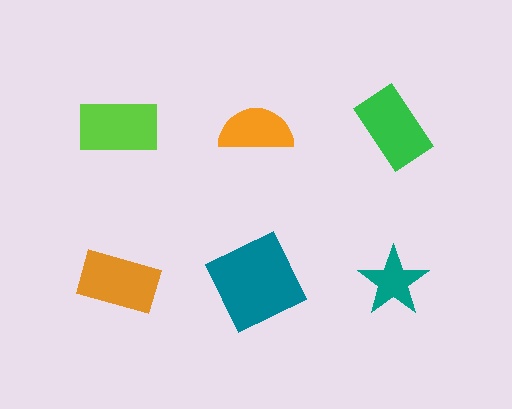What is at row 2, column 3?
A teal star.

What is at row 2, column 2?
A teal square.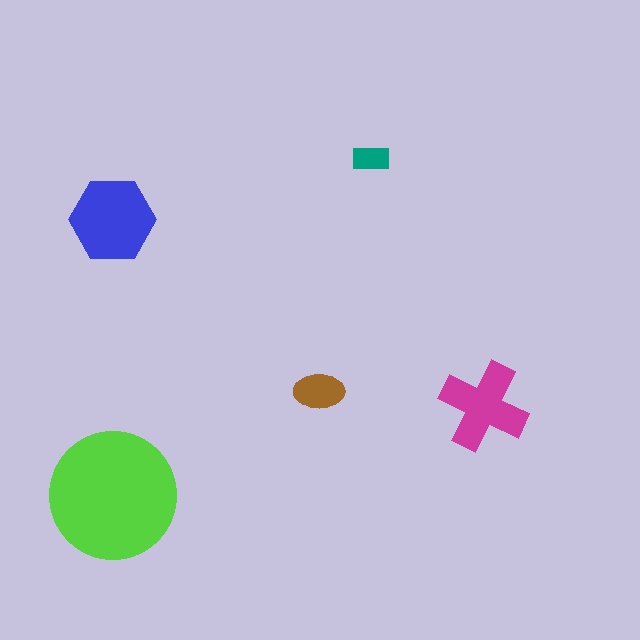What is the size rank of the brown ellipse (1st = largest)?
4th.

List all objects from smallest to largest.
The teal rectangle, the brown ellipse, the magenta cross, the blue hexagon, the lime circle.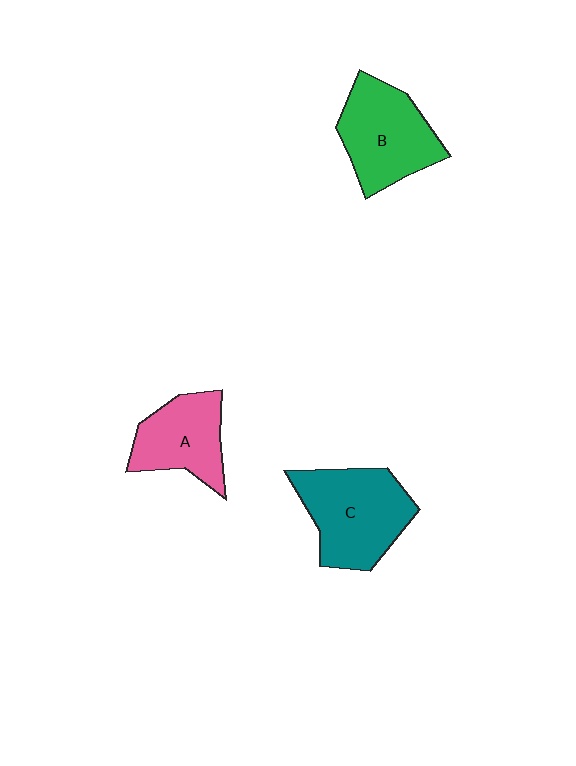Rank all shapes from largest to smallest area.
From largest to smallest: C (teal), B (green), A (pink).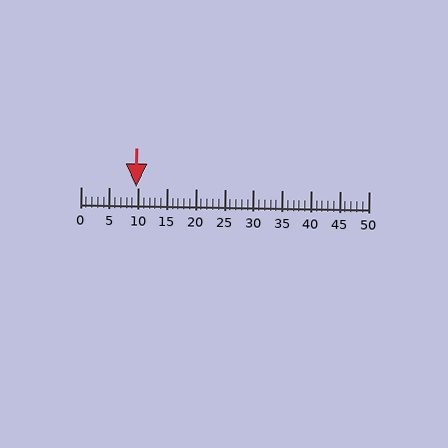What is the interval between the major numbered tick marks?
The major tick marks are spaced 5 units apart.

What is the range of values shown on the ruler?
The ruler shows values from 0 to 50.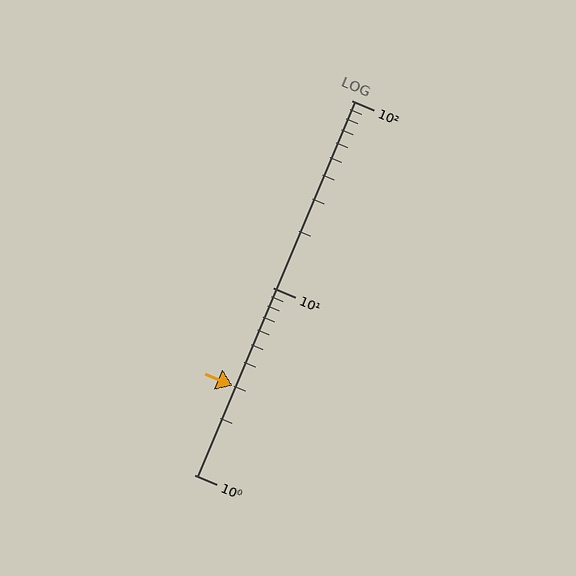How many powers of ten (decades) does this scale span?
The scale spans 2 decades, from 1 to 100.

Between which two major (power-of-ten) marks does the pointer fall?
The pointer is between 1 and 10.